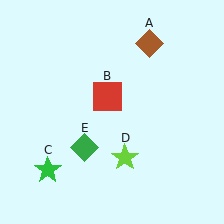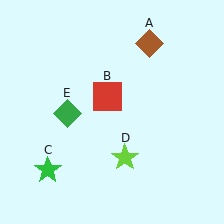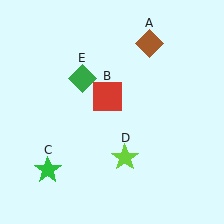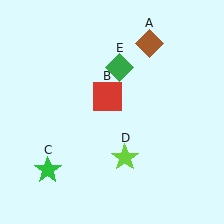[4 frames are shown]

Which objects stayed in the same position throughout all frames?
Brown diamond (object A) and red square (object B) and green star (object C) and lime star (object D) remained stationary.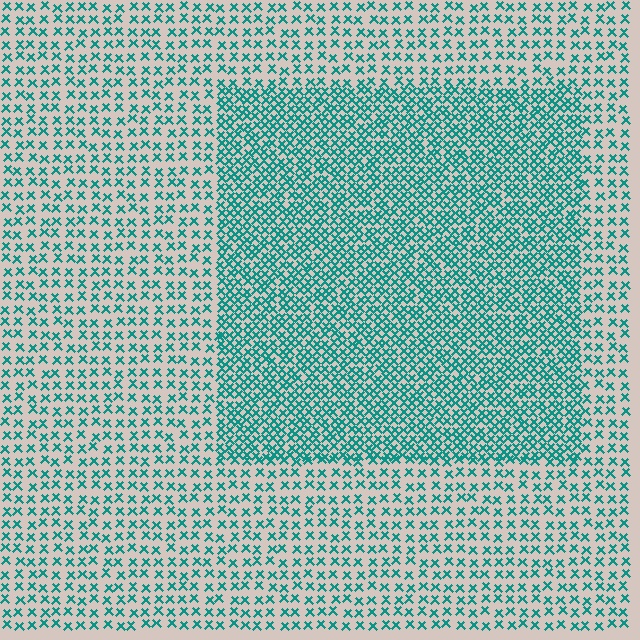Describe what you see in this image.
The image contains small teal elements arranged at two different densities. A rectangle-shaped region is visible where the elements are more densely packed than the surrounding area.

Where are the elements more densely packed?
The elements are more densely packed inside the rectangle boundary.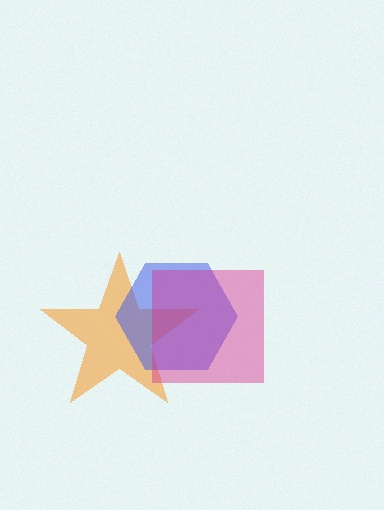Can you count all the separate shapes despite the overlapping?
Yes, there are 3 separate shapes.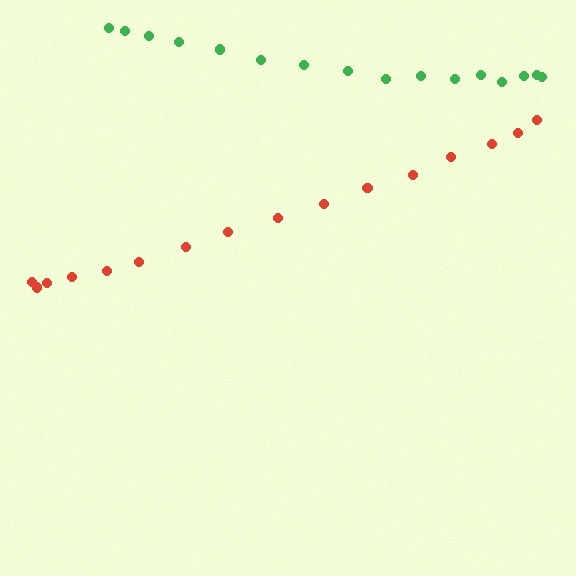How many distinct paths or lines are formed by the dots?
There are 2 distinct paths.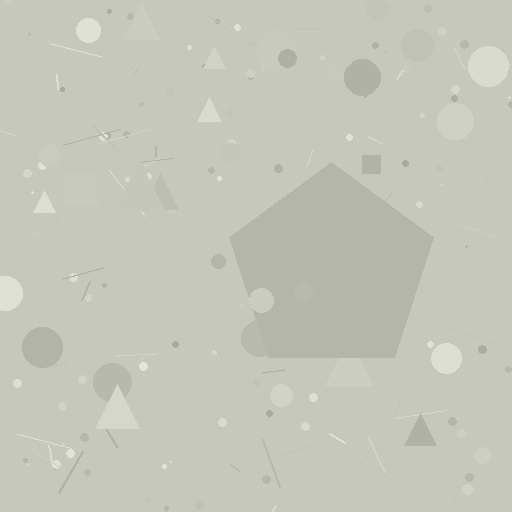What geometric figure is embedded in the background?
A pentagon is embedded in the background.